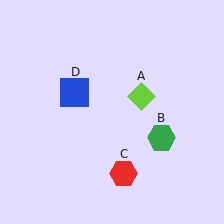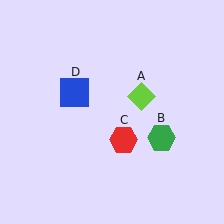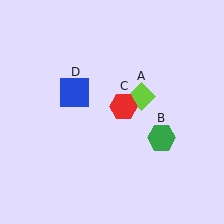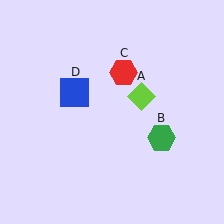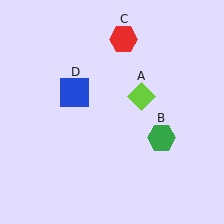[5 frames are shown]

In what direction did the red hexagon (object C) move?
The red hexagon (object C) moved up.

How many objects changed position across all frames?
1 object changed position: red hexagon (object C).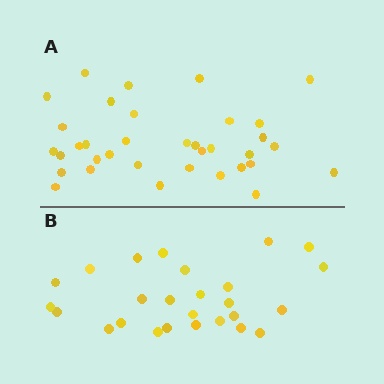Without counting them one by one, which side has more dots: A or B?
Region A (the top region) has more dots.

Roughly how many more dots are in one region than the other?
Region A has roughly 8 or so more dots than region B.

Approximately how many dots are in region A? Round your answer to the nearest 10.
About 40 dots. (The exact count is 35, which rounds to 40.)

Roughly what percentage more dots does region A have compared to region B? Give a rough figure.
About 35% more.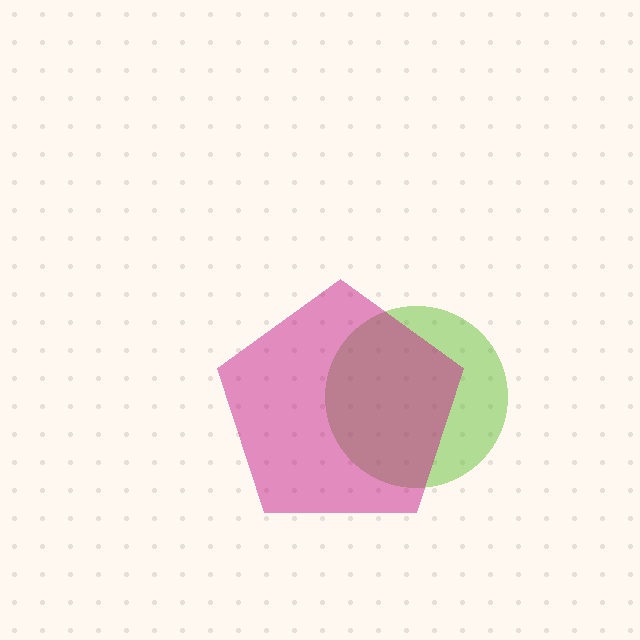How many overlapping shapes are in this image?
There are 2 overlapping shapes in the image.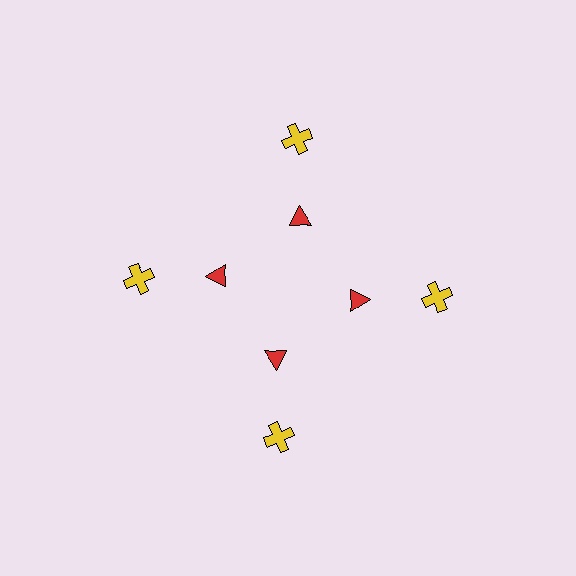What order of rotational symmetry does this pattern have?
This pattern has 4-fold rotational symmetry.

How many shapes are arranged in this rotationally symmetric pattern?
There are 8 shapes, arranged in 4 groups of 2.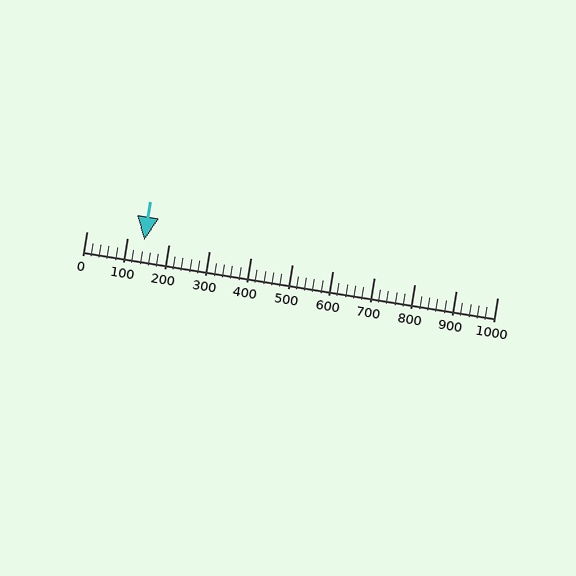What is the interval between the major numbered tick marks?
The major tick marks are spaced 100 units apart.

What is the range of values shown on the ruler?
The ruler shows values from 0 to 1000.